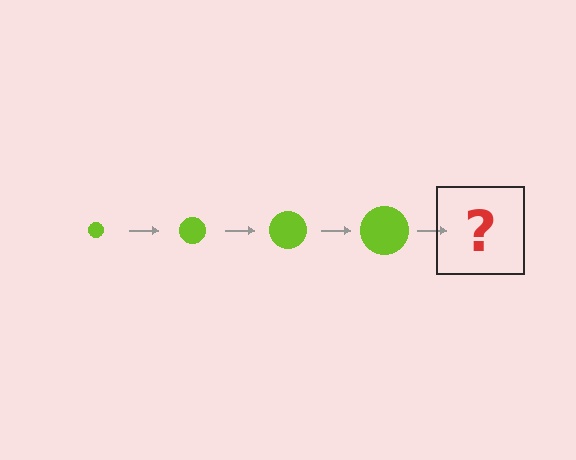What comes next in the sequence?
The next element should be a lime circle, larger than the previous one.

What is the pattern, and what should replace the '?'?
The pattern is that the circle gets progressively larger each step. The '?' should be a lime circle, larger than the previous one.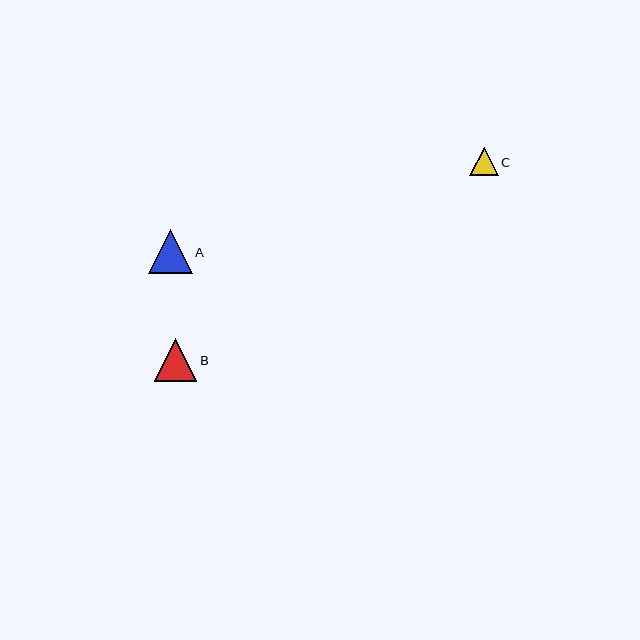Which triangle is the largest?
Triangle A is the largest with a size of approximately 44 pixels.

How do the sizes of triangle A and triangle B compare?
Triangle A and triangle B are approximately the same size.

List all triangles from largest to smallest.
From largest to smallest: A, B, C.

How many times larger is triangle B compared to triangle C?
Triangle B is approximately 1.5 times the size of triangle C.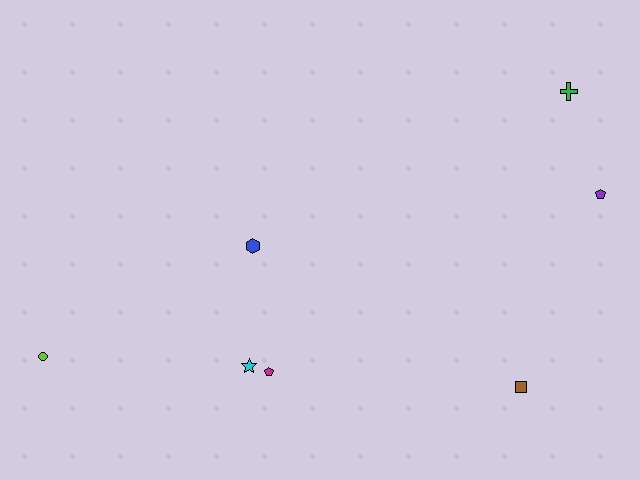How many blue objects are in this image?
There is 1 blue object.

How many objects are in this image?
There are 7 objects.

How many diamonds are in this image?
There are no diamonds.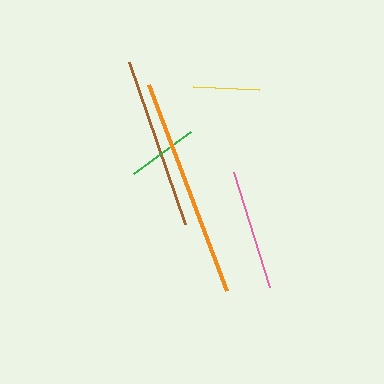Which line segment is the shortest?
The yellow line is the shortest at approximately 66 pixels.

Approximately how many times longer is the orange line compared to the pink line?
The orange line is approximately 1.8 times the length of the pink line.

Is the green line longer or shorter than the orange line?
The orange line is longer than the green line.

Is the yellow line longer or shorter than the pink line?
The pink line is longer than the yellow line.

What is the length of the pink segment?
The pink segment is approximately 120 pixels long.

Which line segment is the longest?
The orange line is the longest at approximately 220 pixels.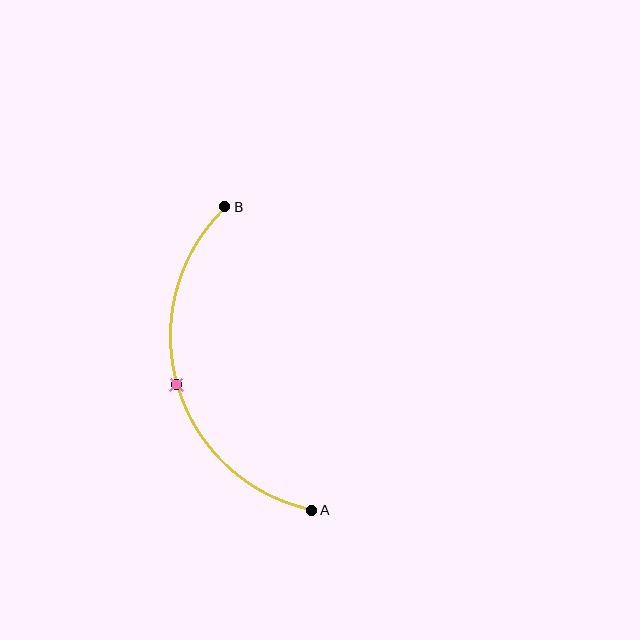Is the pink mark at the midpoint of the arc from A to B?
Yes. The pink mark lies on the arc at equal arc-length from both A and B — it is the arc midpoint.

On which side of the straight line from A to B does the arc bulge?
The arc bulges to the left of the straight line connecting A and B.